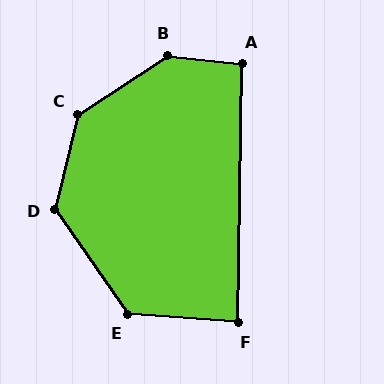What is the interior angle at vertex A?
Approximately 95 degrees (approximately right).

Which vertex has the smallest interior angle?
F, at approximately 87 degrees.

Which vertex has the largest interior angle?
B, at approximately 141 degrees.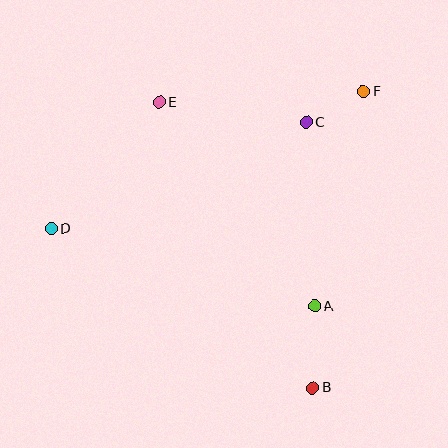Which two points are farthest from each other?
Points D and F are farthest from each other.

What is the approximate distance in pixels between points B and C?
The distance between B and C is approximately 266 pixels.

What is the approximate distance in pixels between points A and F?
The distance between A and F is approximately 220 pixels.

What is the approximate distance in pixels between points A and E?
The distance between A and E is approximately 256 pixels.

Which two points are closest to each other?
Points C and F are closest to each other.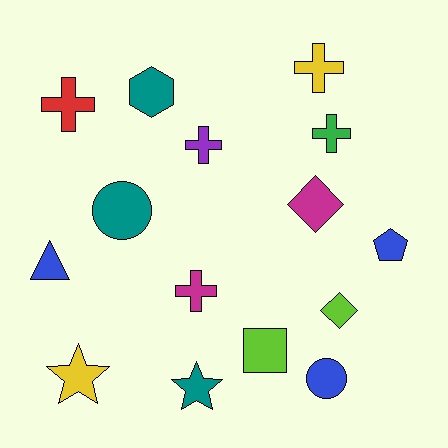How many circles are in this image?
There are 2 circles.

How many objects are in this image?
There are 15 objects.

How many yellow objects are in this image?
There are 2 yellow objects.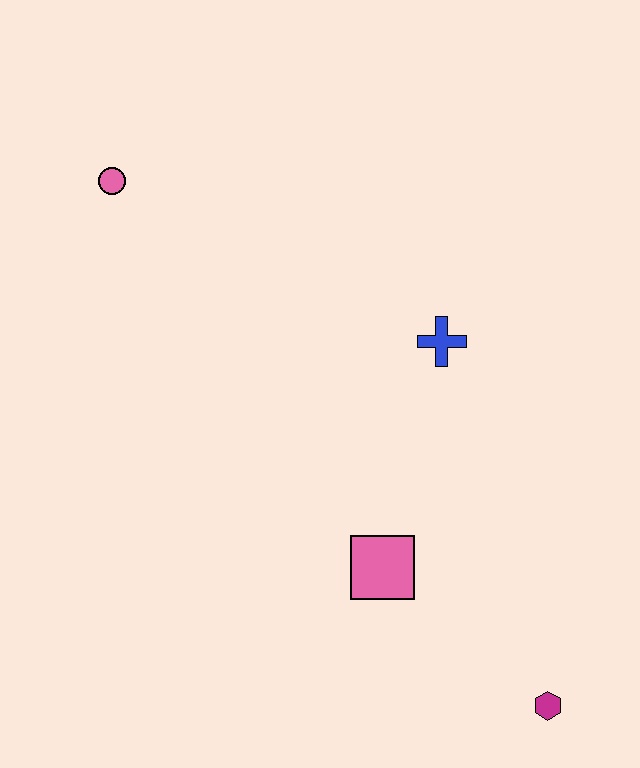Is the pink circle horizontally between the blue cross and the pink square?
No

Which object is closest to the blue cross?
The pink square is closest to the blue cross.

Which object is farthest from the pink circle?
The magenta hexagon is farthest from the pink circle.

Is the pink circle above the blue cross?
Yes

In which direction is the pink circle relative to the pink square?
The pink circle is above the pink square.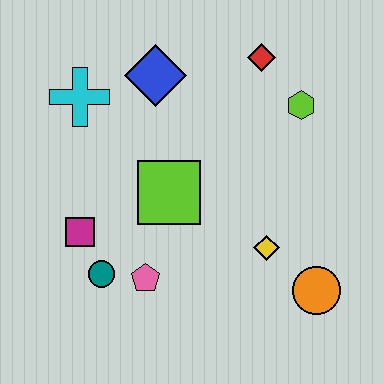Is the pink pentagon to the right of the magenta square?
Yes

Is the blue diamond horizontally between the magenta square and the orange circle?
Yes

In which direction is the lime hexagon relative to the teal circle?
The lime hexagon is to the right of the teal circle.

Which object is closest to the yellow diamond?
The orange circle is closest to the yellow diamond.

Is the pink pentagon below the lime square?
Yes